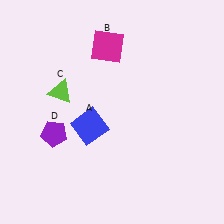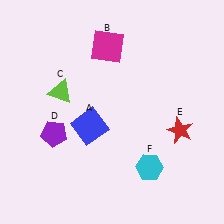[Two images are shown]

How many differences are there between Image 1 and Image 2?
There are 2 differences between the two images.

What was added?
A red star (E), a cyan hexagon (F) were added in Image 2.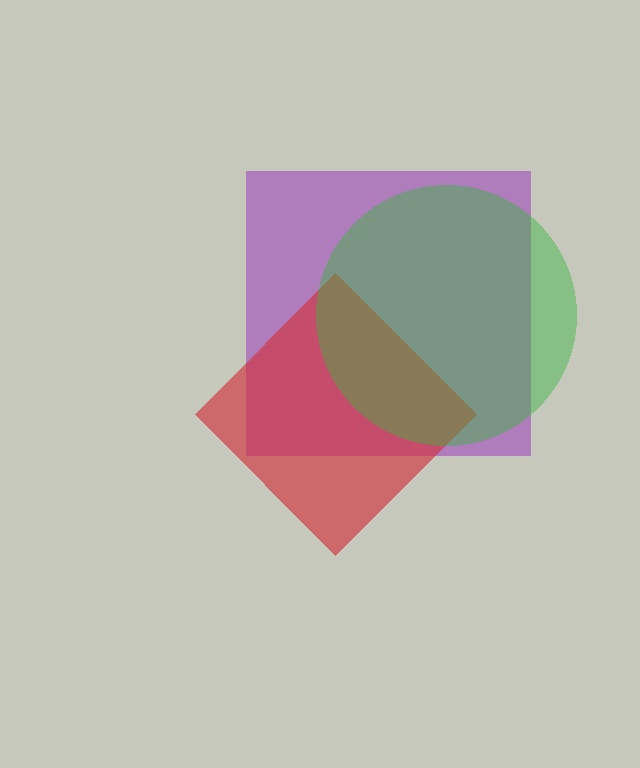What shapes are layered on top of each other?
The layered shapes are: a purple square, a red diamond, a green circle.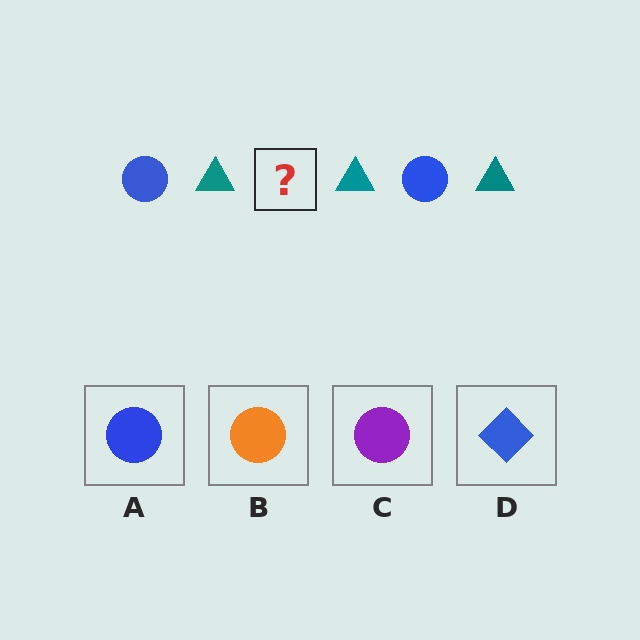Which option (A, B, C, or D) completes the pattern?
A.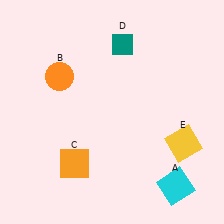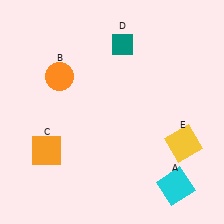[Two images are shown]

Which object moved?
The orange square (C) moved left.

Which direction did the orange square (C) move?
The orange square (C) moved left.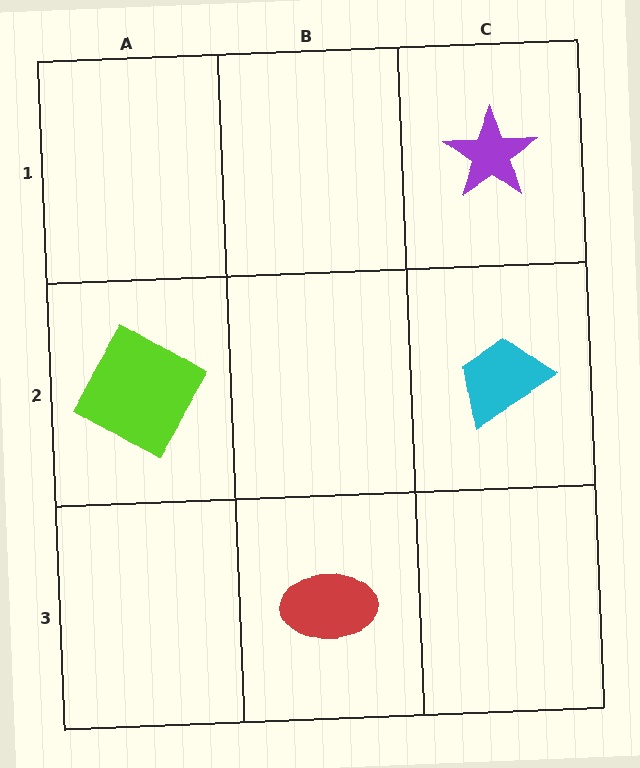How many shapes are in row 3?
1 shape.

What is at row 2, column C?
A cyan trapezoid.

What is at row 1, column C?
A purple star.